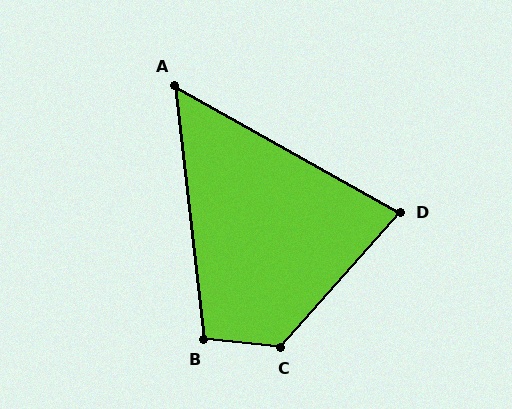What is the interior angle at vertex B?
Approximately 102 degrees (obtuse).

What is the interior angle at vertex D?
Approximately 78 degrees (acute).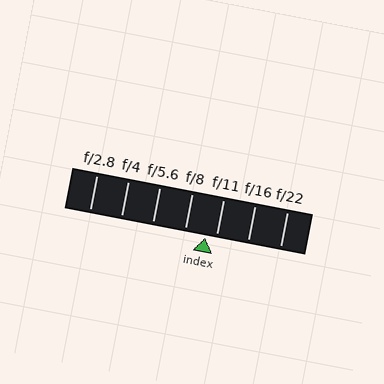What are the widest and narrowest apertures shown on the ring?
The widest aperture shown is f/2.8 and the narrowest is f/22.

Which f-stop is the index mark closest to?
The index mark is closest to f/11.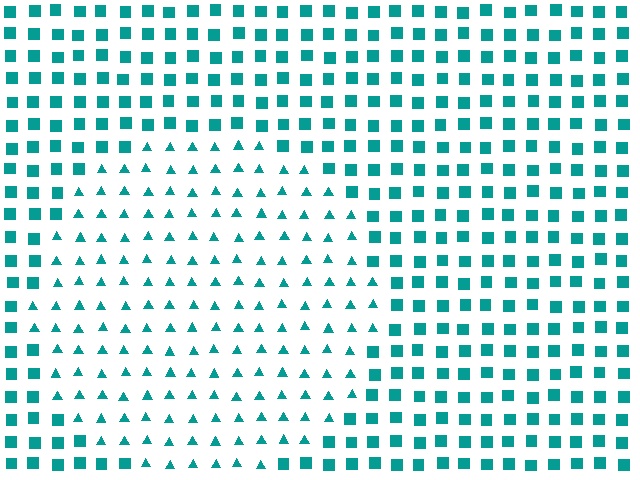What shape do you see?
I see a circle.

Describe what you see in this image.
The image is filled with small teal elements arranged in a uniform grid. A circle-shaped region contains triangles, while the surrounding area contains squares. The boundary is defined purely by the change in element shape.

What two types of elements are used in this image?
The image uses triangles inside the circle region and squares outside it.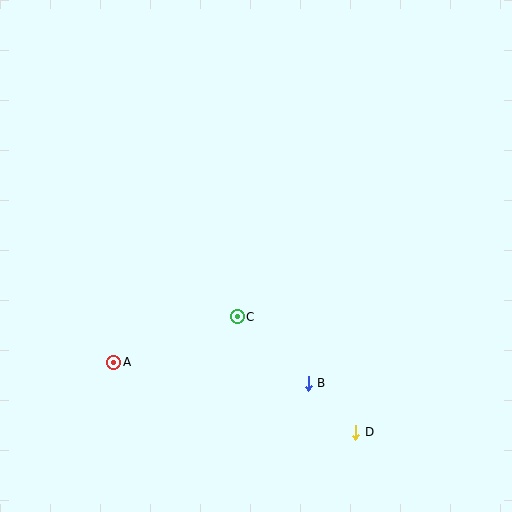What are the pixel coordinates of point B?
Point B is at (308, 383).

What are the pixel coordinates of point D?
Point D is at (356, 432).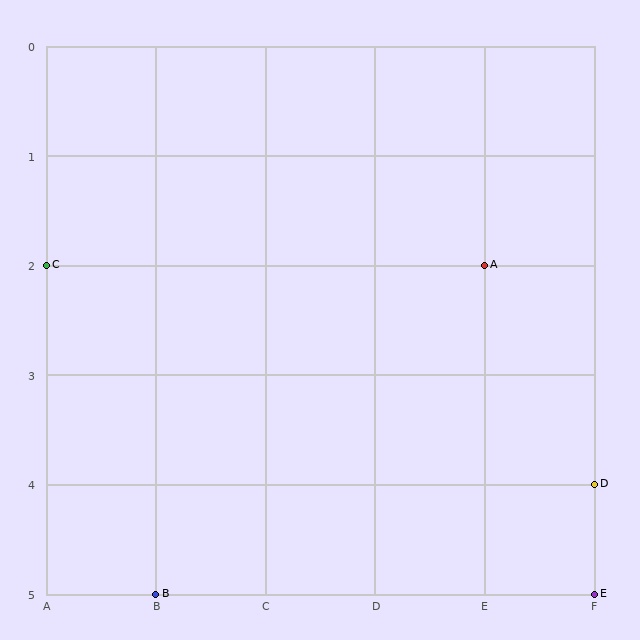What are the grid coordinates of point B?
Point B is at grid coordinates (B, 5).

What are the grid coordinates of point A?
Point A is at grid coordinates (E, 2).